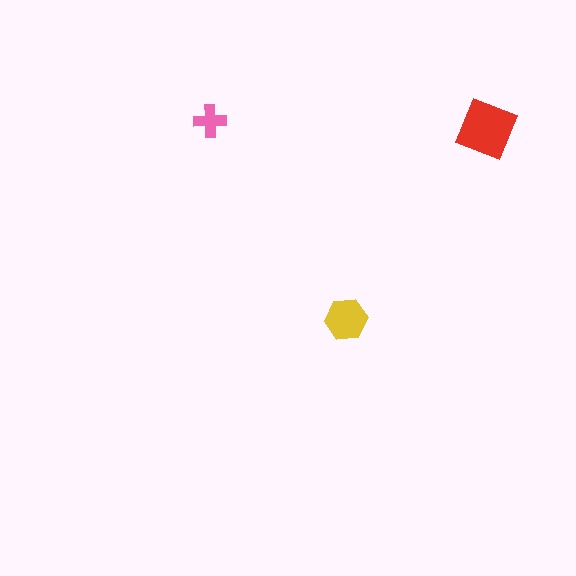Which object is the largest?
The red square.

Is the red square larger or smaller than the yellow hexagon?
Larger.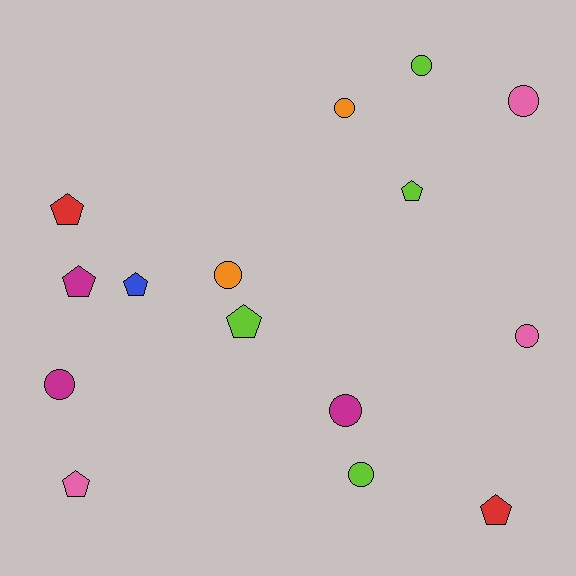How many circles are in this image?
There are 8 circles.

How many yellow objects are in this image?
There are no yellow objects.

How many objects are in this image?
There are 15 objects.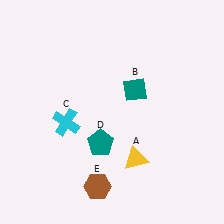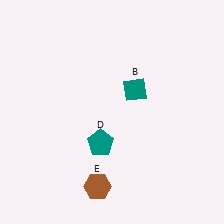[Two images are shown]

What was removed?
The yellow triangle (A), the cyan cross (C) were removed in Image 2.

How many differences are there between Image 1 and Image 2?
There are 2 differences between the two images.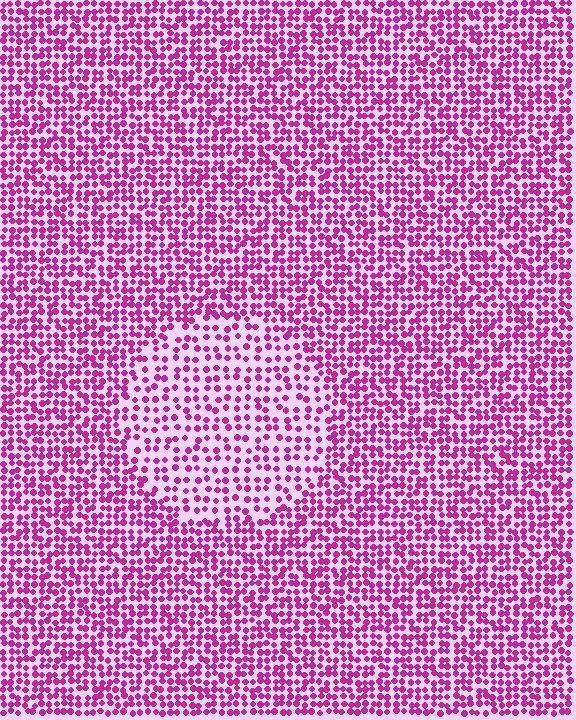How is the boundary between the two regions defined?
The boundary is defined by a change in element density (approximately 1.8x ratio). All elements are the same color, size, and shape.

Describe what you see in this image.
The image contains small magenta elements arranged at two different densities. A circle-shaped region is visible where the elements are less densely packed than the surrounding area.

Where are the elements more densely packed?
The elements are more densely packed outside the circle boundary.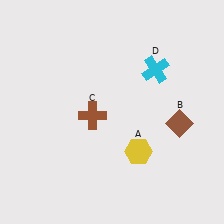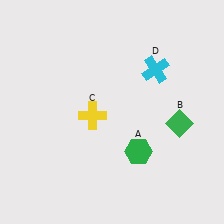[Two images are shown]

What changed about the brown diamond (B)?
In Image 1, B is brown. In Image 2, it changed to green.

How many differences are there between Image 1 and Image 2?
There are 3 differences between the two images.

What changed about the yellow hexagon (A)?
In Image 1, A is yellow. In Image 2, it changed to green.